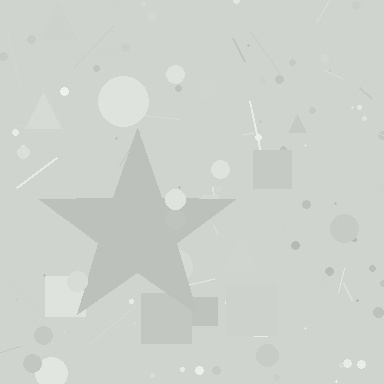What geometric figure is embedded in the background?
A star is embedded in the background.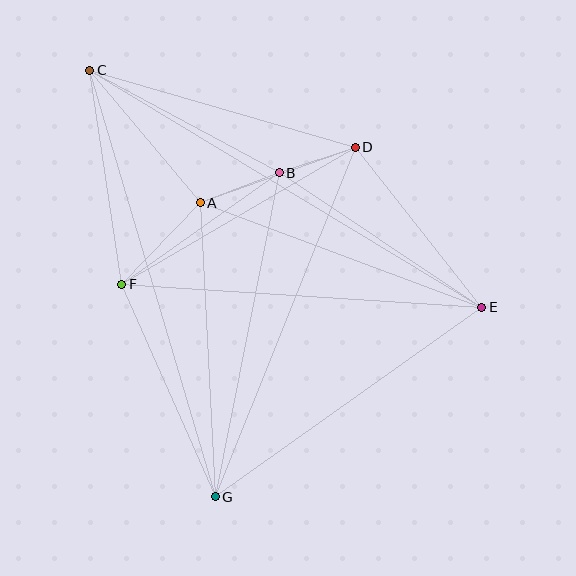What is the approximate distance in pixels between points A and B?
The distance between A and B is approximately 85 pixels.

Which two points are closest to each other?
Points B and D are closest to each other.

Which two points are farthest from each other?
Points C and E are farthest from each other.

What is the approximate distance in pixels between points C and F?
The distance between C and F is approximately 216 pixels.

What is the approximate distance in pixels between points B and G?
The distance between B and G is approximately 330 pixels.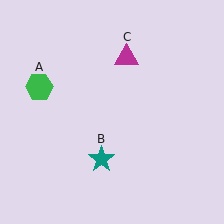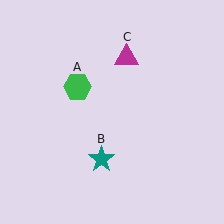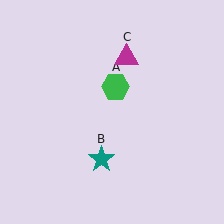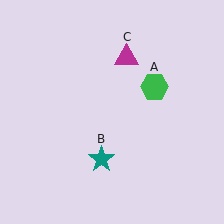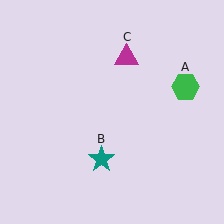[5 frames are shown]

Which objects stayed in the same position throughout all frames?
Teal star (object B) and magenta triangle (object C) remained stationary.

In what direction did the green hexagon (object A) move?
The green hexagon (object A) moved right.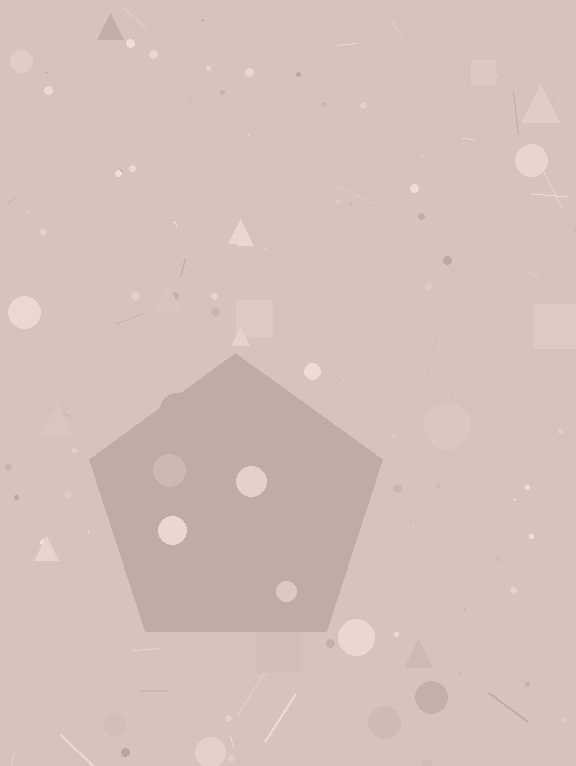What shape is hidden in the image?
A pentagon is hidden in the image.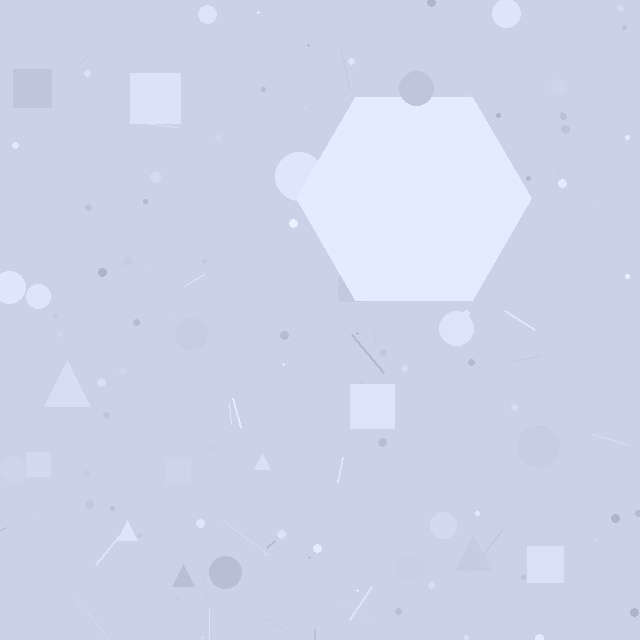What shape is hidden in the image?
A hexagon is hidden in the image.